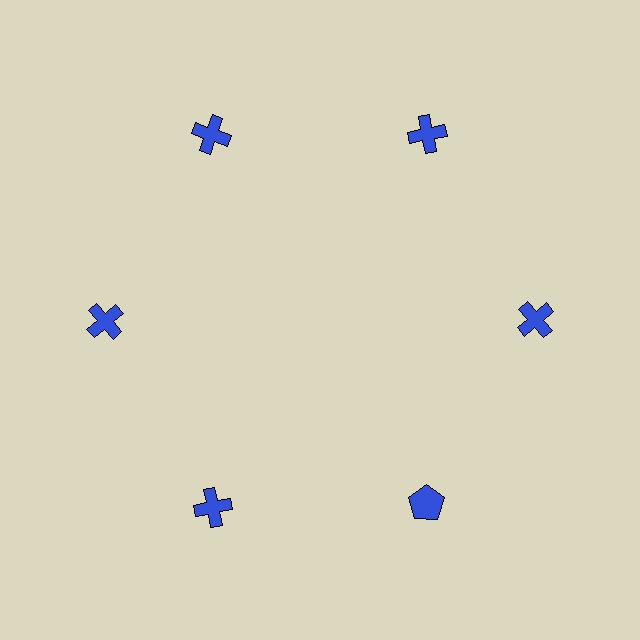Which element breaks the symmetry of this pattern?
The blue pentagon at roughly the 5 o'clock position breaks the symmetry. All other shapes are blue crosses.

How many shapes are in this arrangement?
There are 6 shapes arranged in a ring pattern.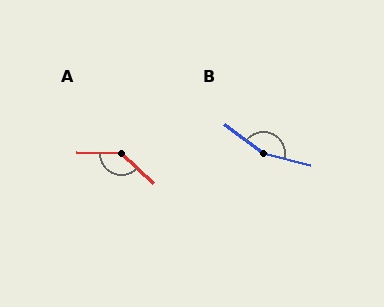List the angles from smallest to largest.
A (139°), B (157°).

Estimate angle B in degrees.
Approximately 157 degrees.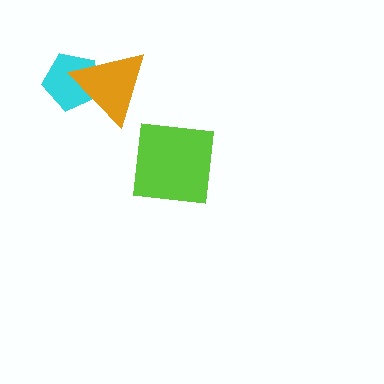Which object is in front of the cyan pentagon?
The orange triangle is in front of the cyan pentagon.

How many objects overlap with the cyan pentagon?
1 object overlaps with the cyan pentagon.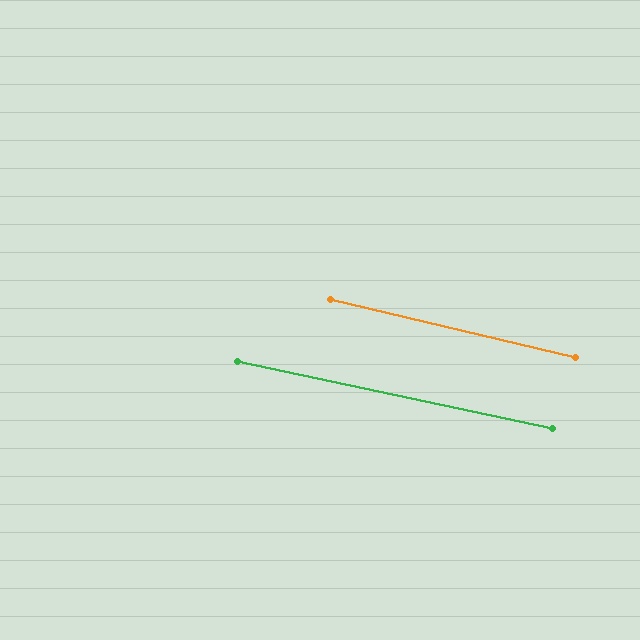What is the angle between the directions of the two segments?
Approximately 1 degree.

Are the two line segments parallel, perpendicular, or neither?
Parallel — their directions differ by only 1.4°.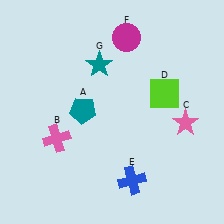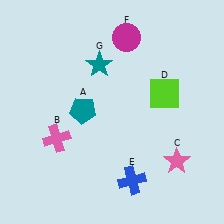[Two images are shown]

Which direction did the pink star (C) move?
The pink star (C) moved down.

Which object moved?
The pink star (C) moved down.